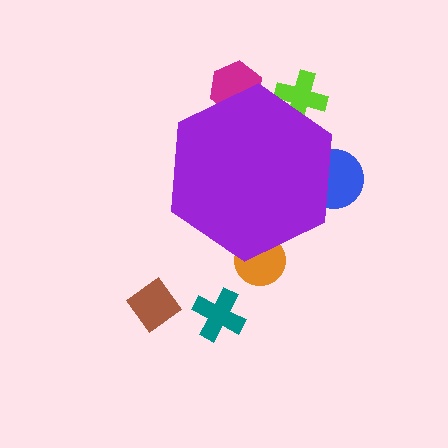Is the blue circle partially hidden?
Yes, the blue circle is partially hidden behind the purple hexagon.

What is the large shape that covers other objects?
A purple hexagon.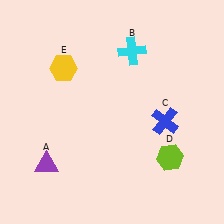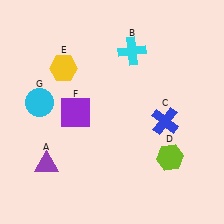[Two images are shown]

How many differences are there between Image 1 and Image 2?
There are 2 differences between the two images.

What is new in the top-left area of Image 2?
A cyan circle (G) was added in the top-left area of Image 2.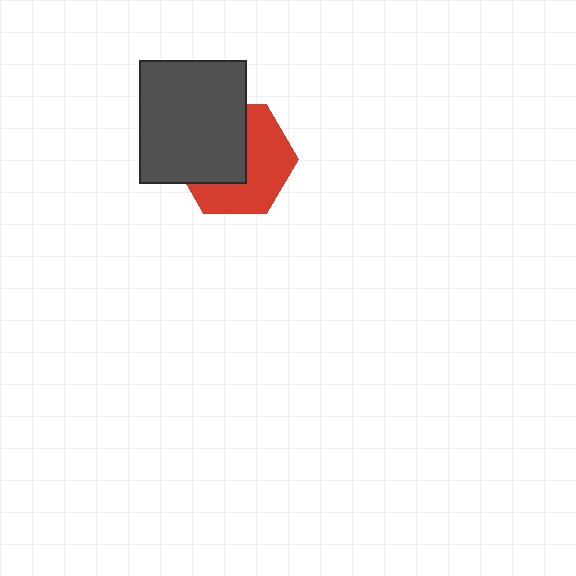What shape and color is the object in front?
The object in front is a dark gray rectangle.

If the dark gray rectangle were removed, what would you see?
You would see the complete red hexagon.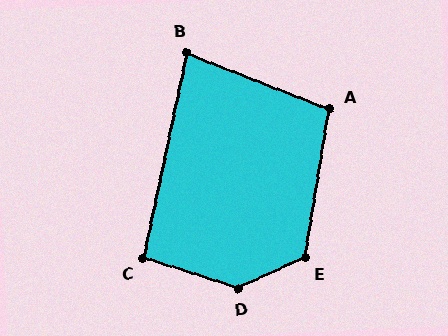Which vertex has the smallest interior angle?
B, at approximately 81 degrees.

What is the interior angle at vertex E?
Approximately 124 degrees (obtuse).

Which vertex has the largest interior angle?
D, at approximately 138 degrees.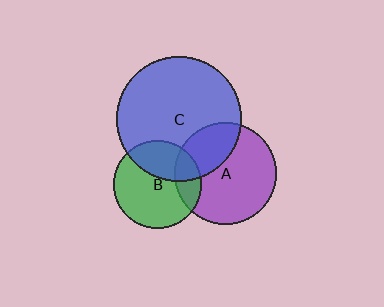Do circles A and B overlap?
Yes.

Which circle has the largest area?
Circle C (blue).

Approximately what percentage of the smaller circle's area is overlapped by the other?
Approximately 20%.